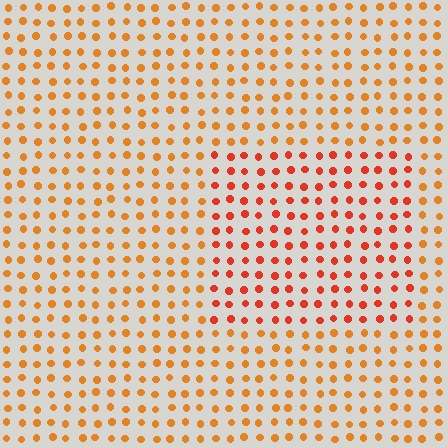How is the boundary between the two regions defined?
The boundary is defined purely by a slight shift in hue (about 25 degrees). Spacing, size, and orientation are identical on both sides.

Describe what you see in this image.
The image is filled with small orange elements in a uniform arrangement. A rectangle-shaped region is visible where the elements are tinted to a slightly different hue, forming a subtle color boundary.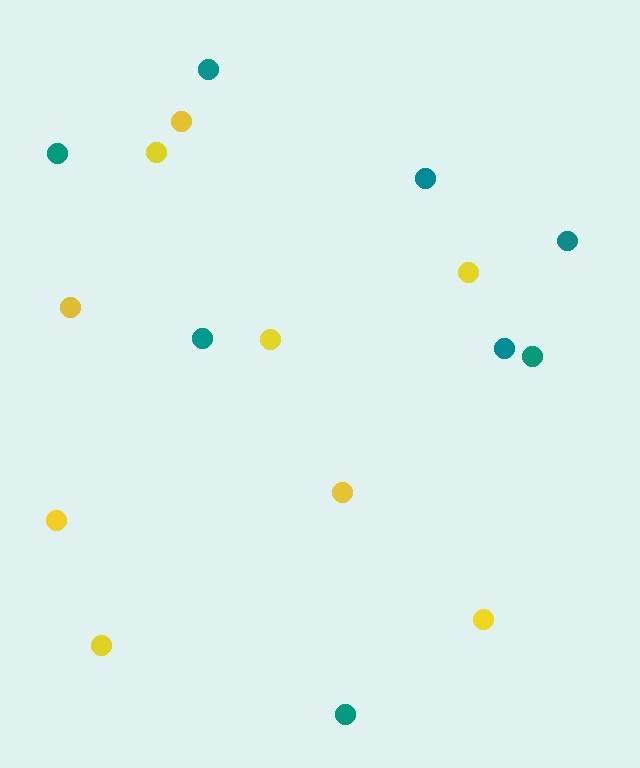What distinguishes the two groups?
There are 2 groups: one group of yellow circles (9) and one group of teal circles (8).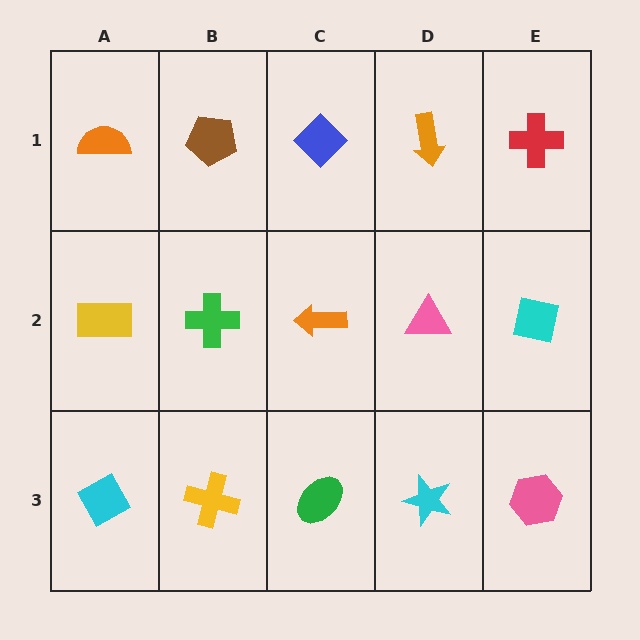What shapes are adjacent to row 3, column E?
A cyan square (row 2, column E), a cyan star (row 3, column D).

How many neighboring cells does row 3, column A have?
2.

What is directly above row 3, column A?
A yellow rectangle.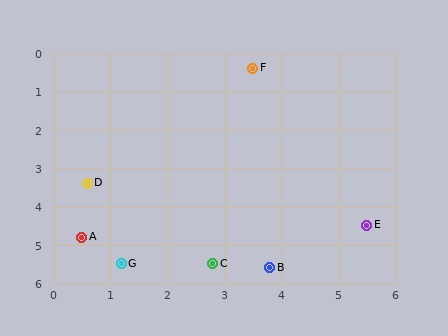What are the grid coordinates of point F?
Point F is at approximately (3.5, 0.4).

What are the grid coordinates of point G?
Point G is at approximately (1.2, 5.5).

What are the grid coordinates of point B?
Point B is at approximately (3.8, 5.6).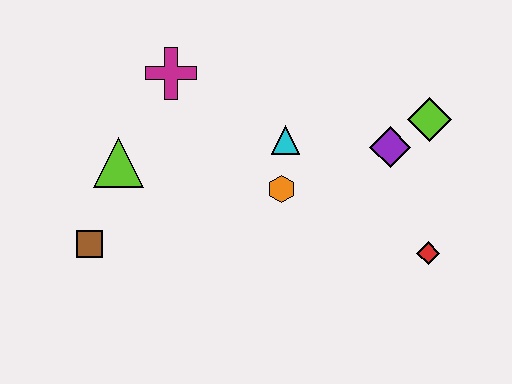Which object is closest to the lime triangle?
The brown square is closest to the lime triangle.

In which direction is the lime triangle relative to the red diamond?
The lime triangle is to the left of the red diamond.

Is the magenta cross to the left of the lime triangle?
No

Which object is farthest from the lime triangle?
The red diamond is farthest from the lime triangle.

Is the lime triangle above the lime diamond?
No